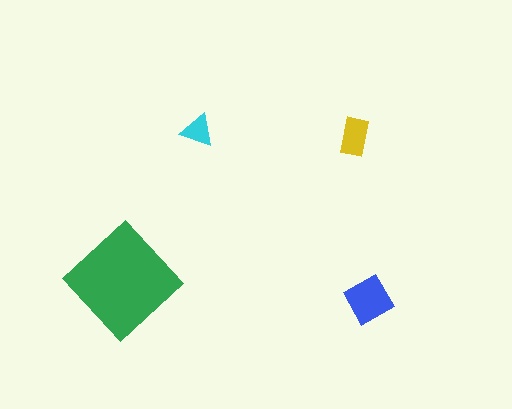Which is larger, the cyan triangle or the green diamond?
The green diamond.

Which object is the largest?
The green diamond.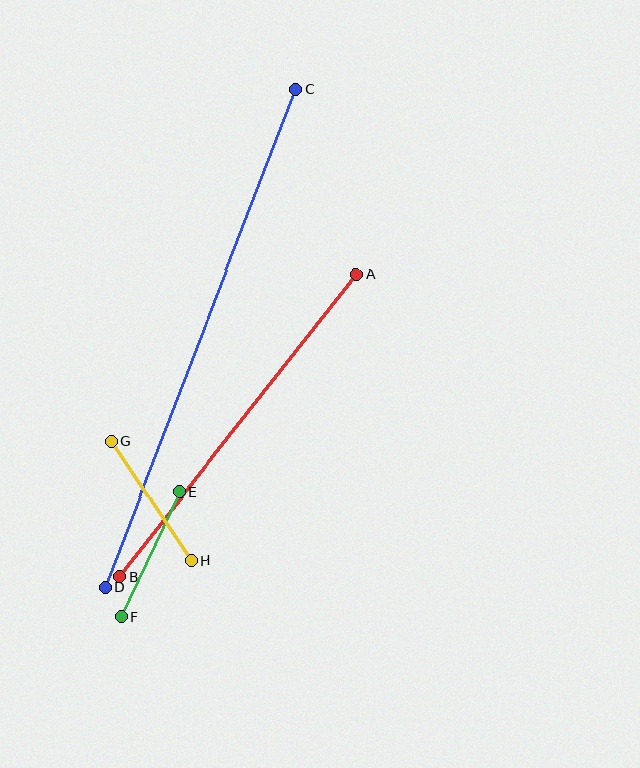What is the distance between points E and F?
The distance is approximately 138 pixels.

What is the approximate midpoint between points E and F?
The midpoint is at approximately (151, 554) pixels.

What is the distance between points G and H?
The distance is approximately 143 pixels.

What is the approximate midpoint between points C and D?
The midpoint is at approximately (200, 338) pixels.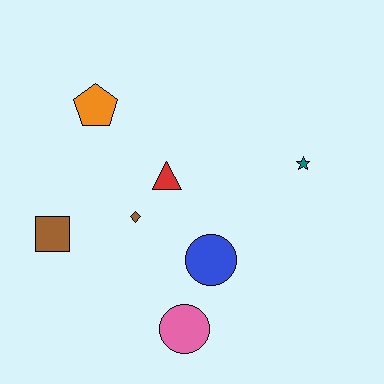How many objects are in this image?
There are 7 objects.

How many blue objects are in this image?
There is 1 blue object.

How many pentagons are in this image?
There is 1 pentagon.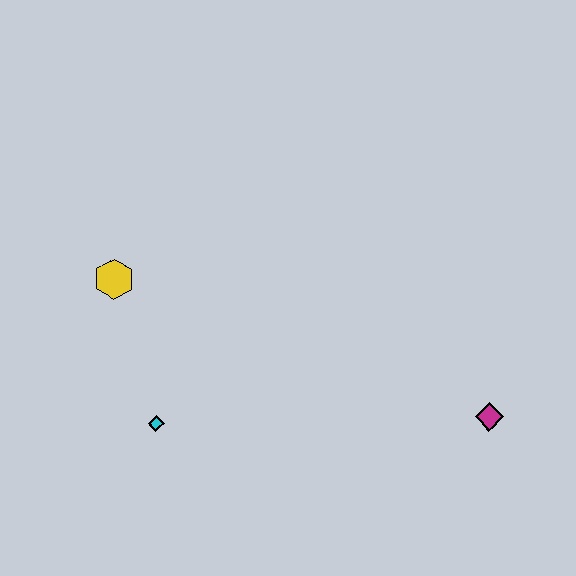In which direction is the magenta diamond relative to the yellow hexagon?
The magenta diamond is to the right of the yellow hexagon.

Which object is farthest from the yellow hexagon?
The magenta diamond is farthest from the yellow hexagon.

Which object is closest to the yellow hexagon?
The cyan diamond is closest to the yellow hexagon.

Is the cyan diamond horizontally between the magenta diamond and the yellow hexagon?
Yes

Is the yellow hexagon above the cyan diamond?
Yes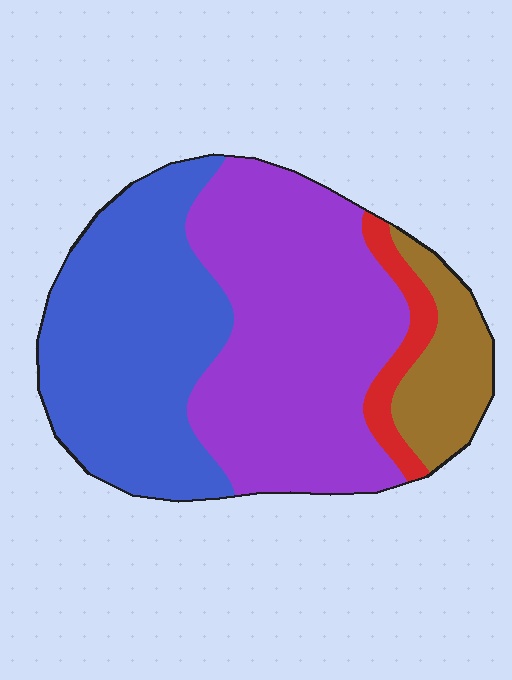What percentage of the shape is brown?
Brown covers roughly 10% of the shape.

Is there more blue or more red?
Blue.